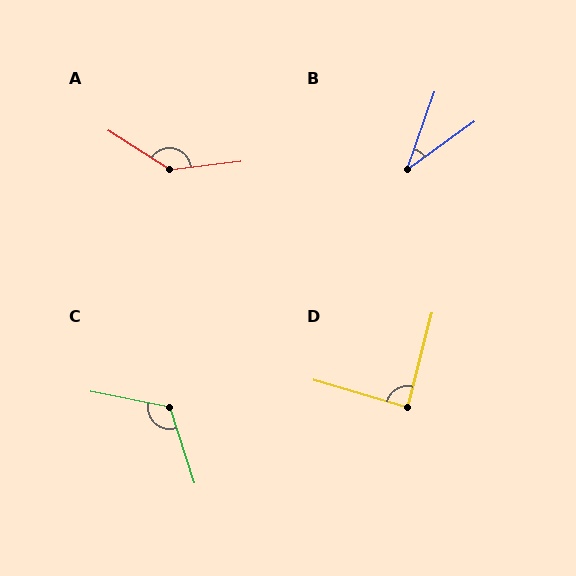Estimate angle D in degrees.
Approximately 88 degrees.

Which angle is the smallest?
B, at approximately 35 degrees.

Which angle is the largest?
A, at approximately 140 degrees.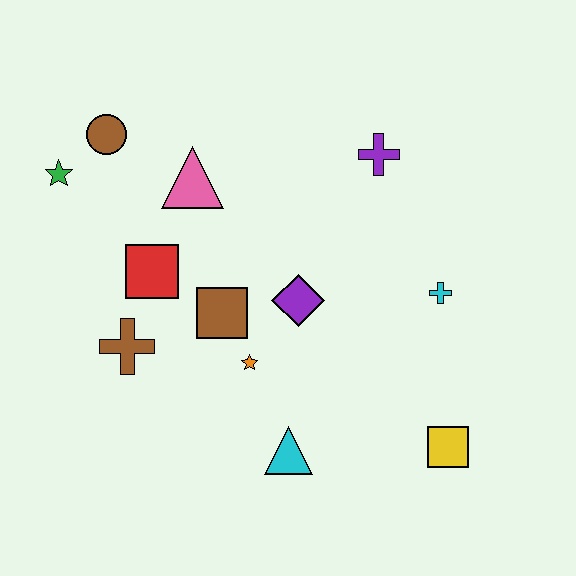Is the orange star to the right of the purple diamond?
No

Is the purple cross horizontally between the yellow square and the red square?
Yes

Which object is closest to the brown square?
The orange star is closest to the brown square.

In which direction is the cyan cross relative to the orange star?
The cyan cross is to the right of the orange star.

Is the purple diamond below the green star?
Yes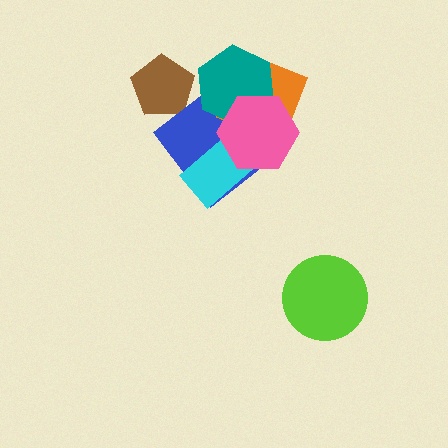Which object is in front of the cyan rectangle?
The pink hexagon is in front of the cyan rectangle.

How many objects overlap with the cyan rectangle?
2 objects overlap with the cyan rectangle.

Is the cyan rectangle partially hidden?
Yes, it is partially covered by another shape.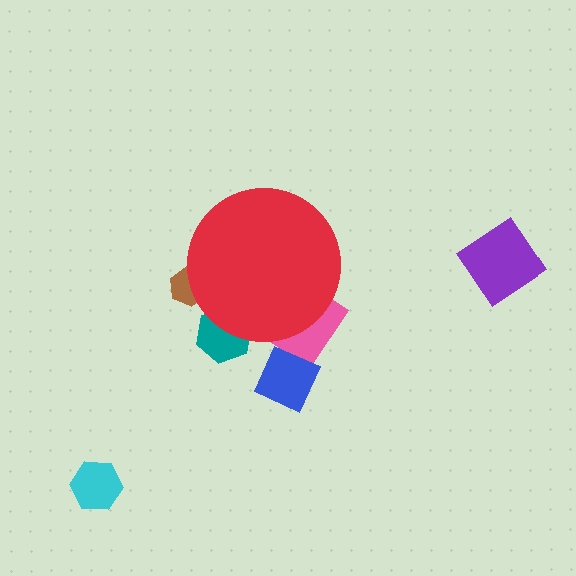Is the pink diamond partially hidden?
Yes, the pink diamond is partially hidden behind the red circle.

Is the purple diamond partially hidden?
No, the purple diamond is fully visible.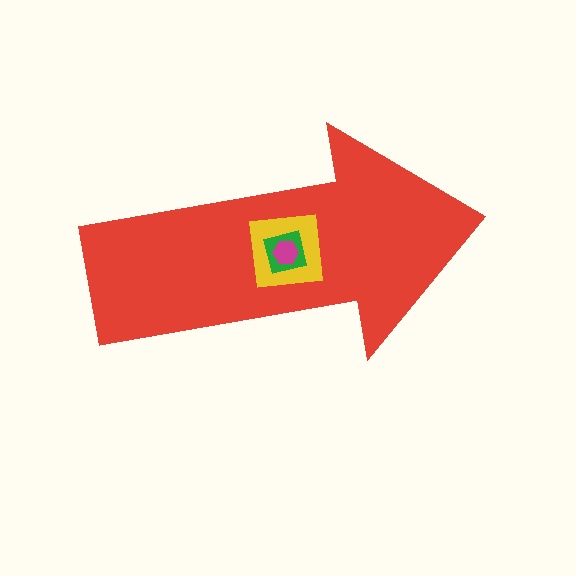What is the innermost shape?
The magenta hexagon.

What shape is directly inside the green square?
The magenta hexagon.